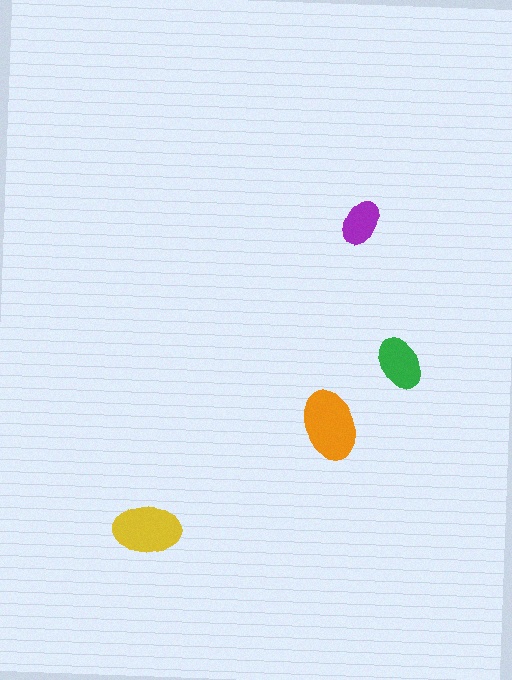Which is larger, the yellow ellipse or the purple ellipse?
The yellow one.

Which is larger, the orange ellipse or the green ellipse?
The orange one.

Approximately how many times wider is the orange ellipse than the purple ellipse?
About 1.5 times wider.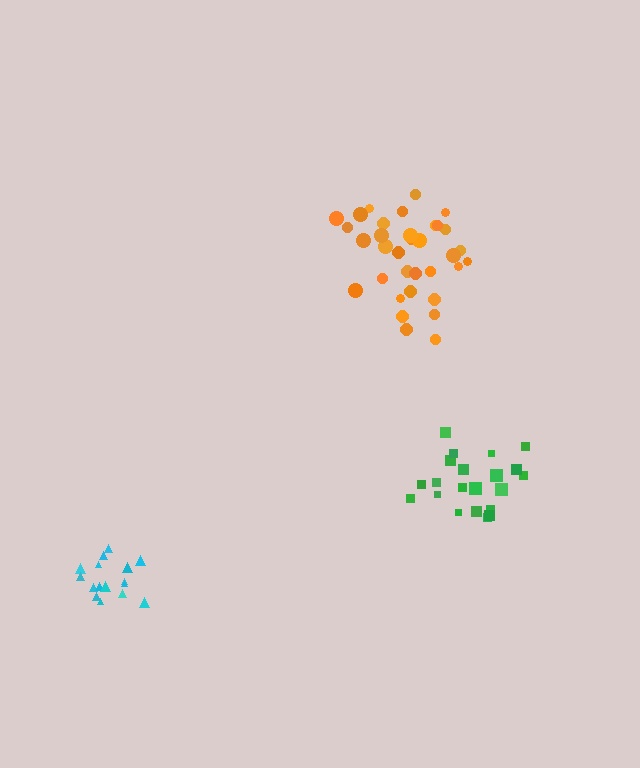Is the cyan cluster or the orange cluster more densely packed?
Cyan.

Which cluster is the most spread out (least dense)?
Orange.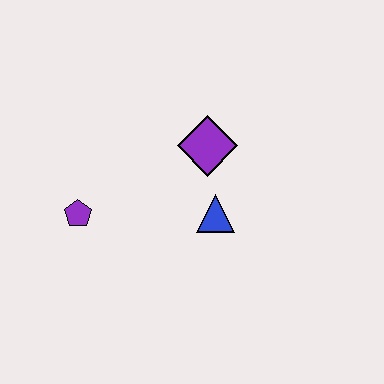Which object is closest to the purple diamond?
The blue triangle is closest to the purple diamond.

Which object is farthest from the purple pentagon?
The purple diamond is farthest from the purple pentagon.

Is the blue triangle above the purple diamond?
No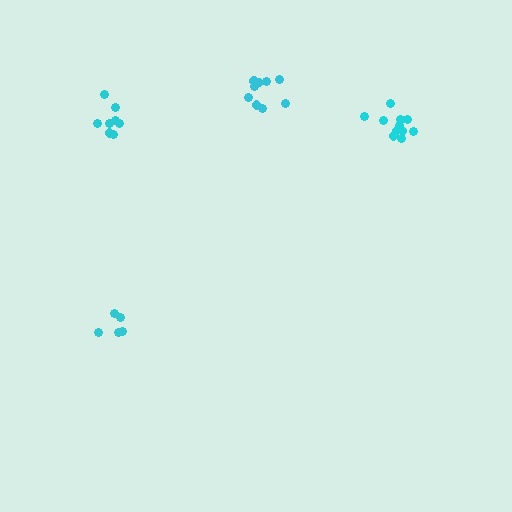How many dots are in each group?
Group 1: 9 dots, Group 2: 8 dots, Group 3: 11 dots, Group 4: 5 dots (33 total).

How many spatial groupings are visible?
There are 4 spatial groupings.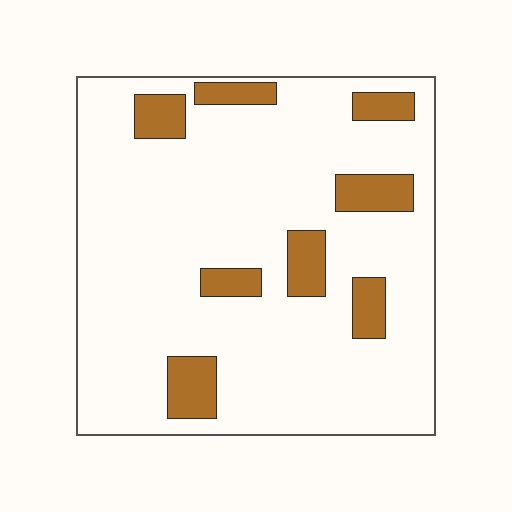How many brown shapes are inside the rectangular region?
8.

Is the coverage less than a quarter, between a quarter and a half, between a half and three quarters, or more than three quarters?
Less than a quarter.